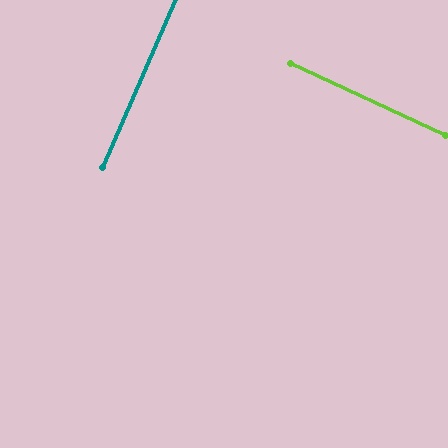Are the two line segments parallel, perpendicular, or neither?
Perpendicular — they meet at approximately 88°.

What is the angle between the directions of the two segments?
Approximately 88 degrees.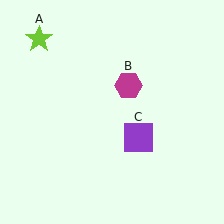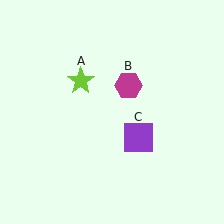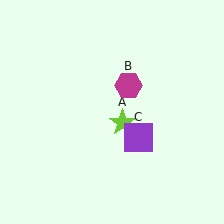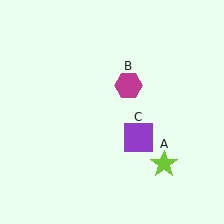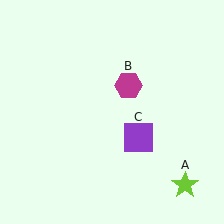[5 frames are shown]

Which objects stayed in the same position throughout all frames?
Magenta hexagon (object B) and purple square (object C) remained stationary.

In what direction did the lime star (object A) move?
The lime star (object A) moved down and to the right.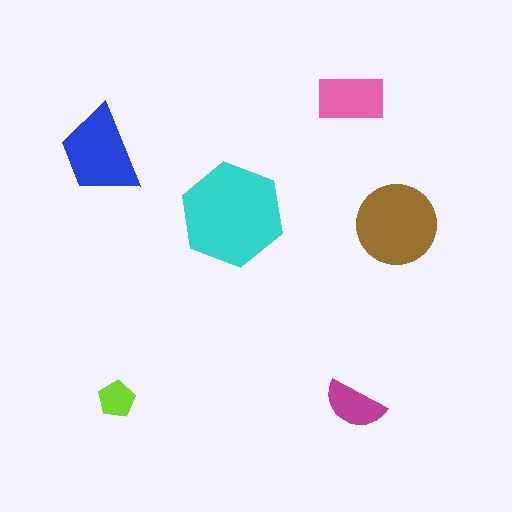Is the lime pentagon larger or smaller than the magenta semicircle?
Smaller.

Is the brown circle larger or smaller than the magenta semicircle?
Larger.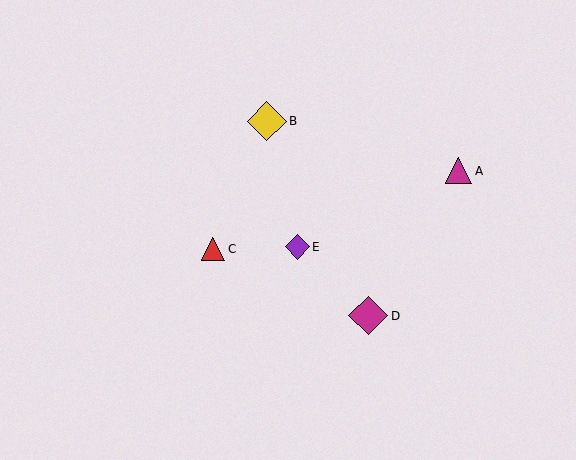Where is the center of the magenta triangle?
The center of the magenta triangle is at (459, 171).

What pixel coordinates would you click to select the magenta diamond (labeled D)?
Click at (368, 316) to select the magenta diamond D.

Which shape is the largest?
The yellow diamond (labeled B) is the largest.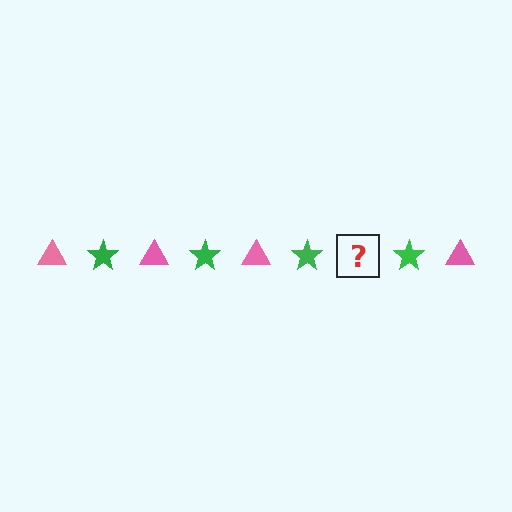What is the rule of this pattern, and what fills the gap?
The rule is that the pattern alternates between pink triangle and green star. The gap should be filled with a pink triangle.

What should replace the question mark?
The question mark should be replaced with a pink triangle.